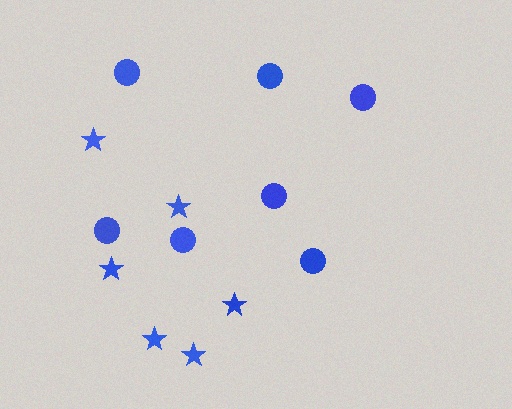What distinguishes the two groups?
There are 2 groups: one group of circles (7) and one group of stars (6).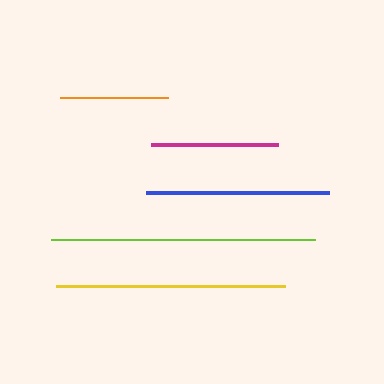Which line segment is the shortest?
The orange line is the shortest at approximately 108 pixels.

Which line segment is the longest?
The lime line is the longest at approximately 264 pixels.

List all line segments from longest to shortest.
From longest to shortest: lime, yellow, blue, magenta, orange.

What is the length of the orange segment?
The orange segment is approximately 108 pixels long.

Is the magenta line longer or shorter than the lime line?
The lime line is longer than the magenta line.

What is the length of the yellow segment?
The yellow segment is approximately 229 pixels long.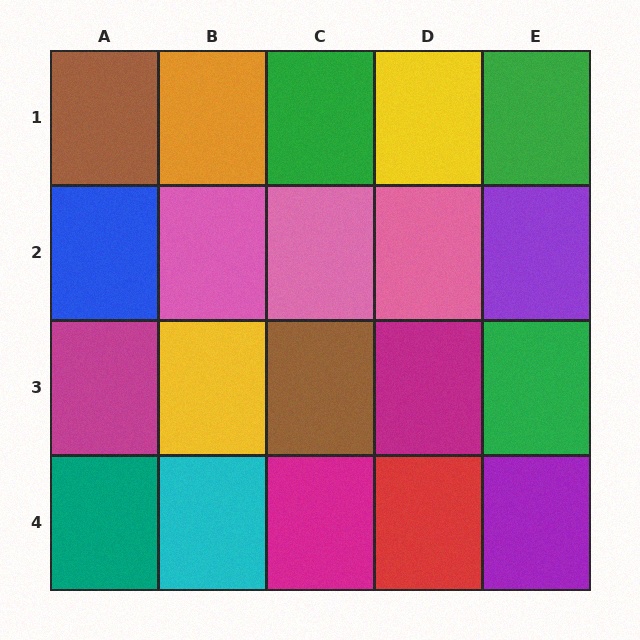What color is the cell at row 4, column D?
Red.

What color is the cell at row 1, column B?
Orange.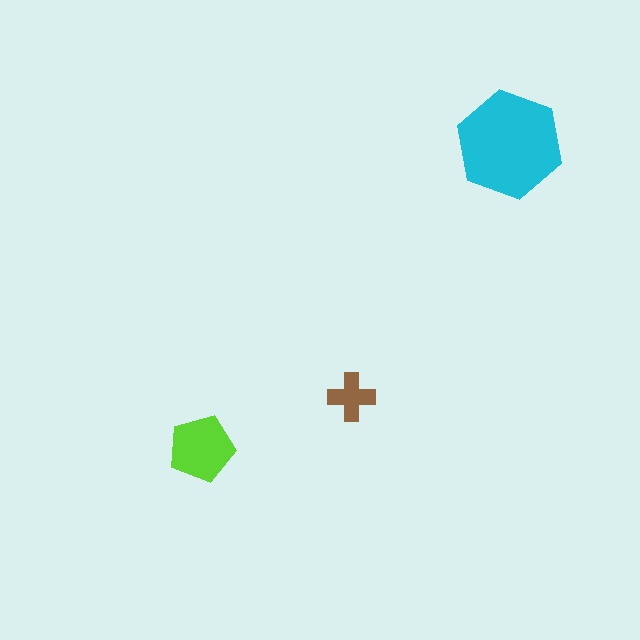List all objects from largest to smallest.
The cyan hexagon, the lime pentagon, the brown cross.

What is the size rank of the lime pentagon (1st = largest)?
2nd.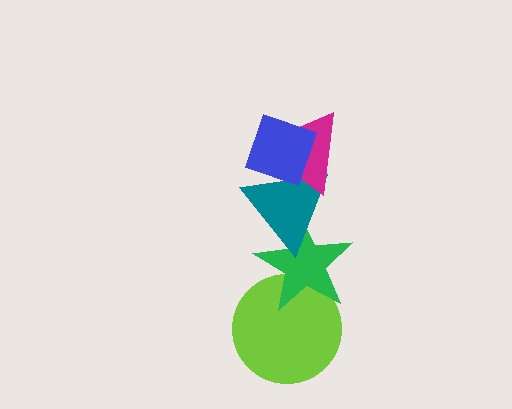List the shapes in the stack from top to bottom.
From top to bottom: the blue diamond, the magenta triangle, the teal triangle, the green star, the lime circle.